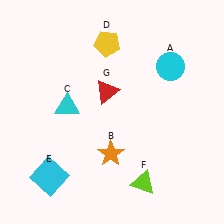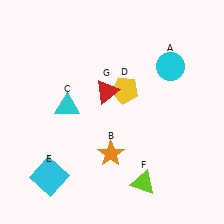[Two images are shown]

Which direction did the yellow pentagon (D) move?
The yellow pentagon (D) moved down.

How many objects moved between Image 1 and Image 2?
1 object moved between the two images.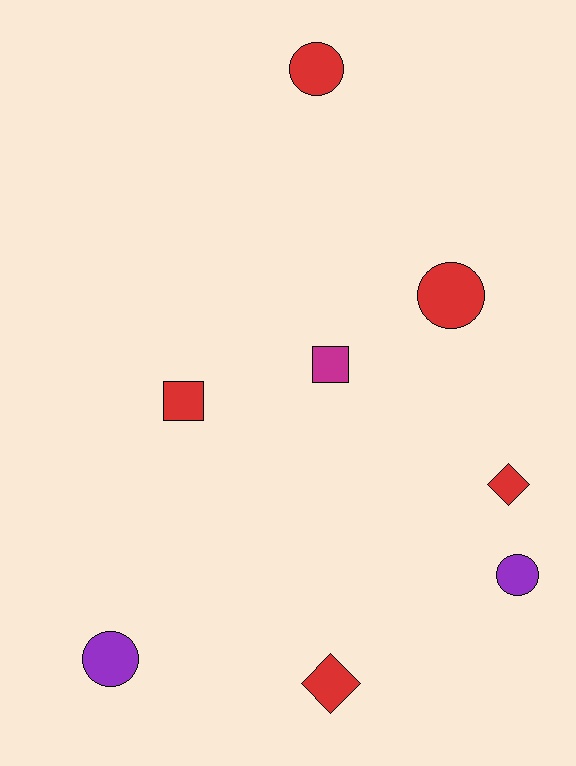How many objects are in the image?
There are 8 objects.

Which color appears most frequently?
Red, with 5 objects.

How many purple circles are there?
There are 2 purple circles.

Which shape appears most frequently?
Circle, with 4 objects.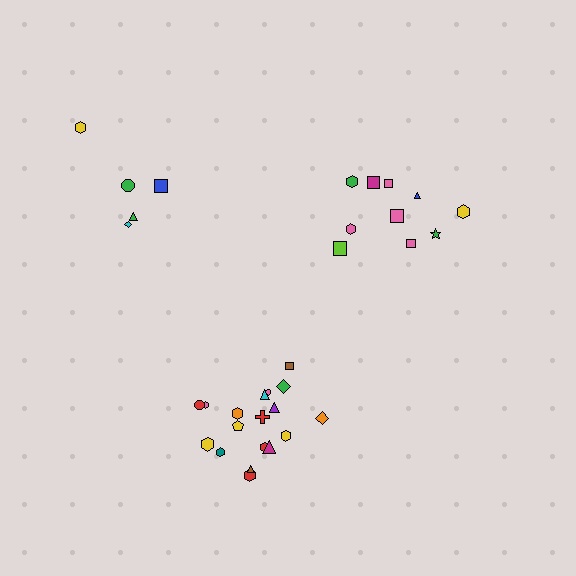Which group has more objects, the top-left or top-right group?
The top-right group.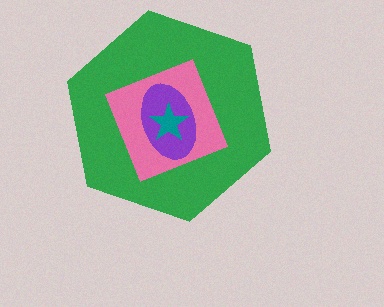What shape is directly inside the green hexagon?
The pink diamond.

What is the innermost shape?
The teal star.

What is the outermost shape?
The green hexagon.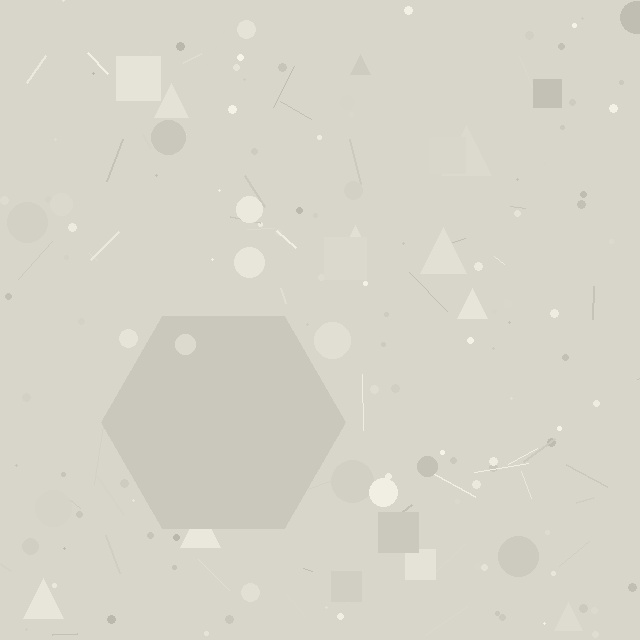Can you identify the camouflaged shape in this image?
The camouflaged shape is a hexagon.